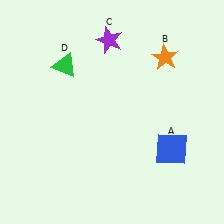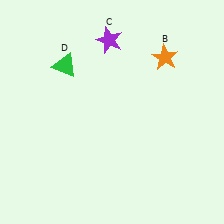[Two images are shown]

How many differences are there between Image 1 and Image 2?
There is 1 difference between the two images.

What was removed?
The blue square (A) was removed in Image 2.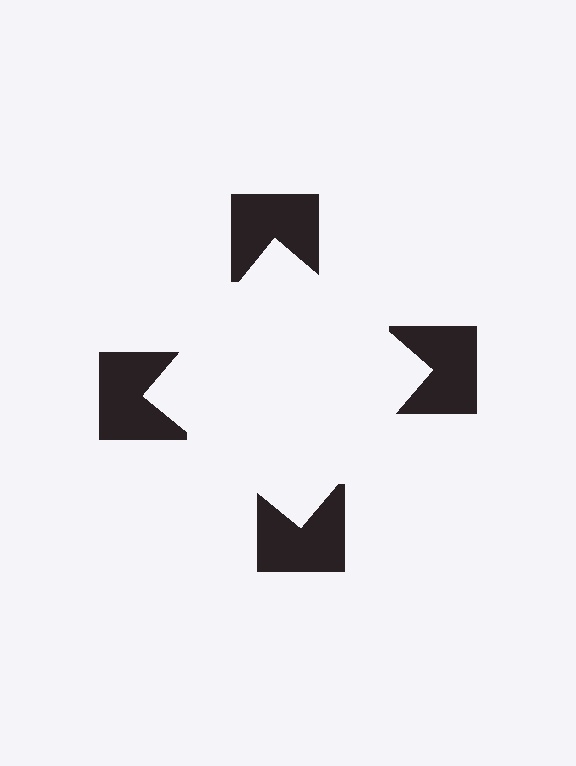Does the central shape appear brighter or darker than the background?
It typically appears slightly brighter than the background, even though no actual brightness change is drawn.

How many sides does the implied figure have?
4 sides.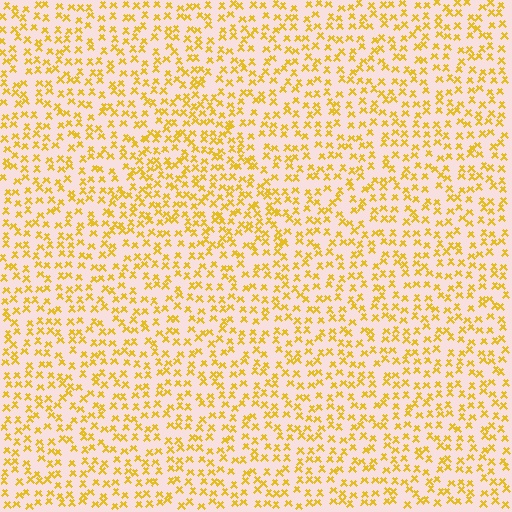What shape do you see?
I see a triangle.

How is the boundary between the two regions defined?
The boundary is defined by a change in element density (approximately 1.4x ratio). All elements are the same color, size, and shape.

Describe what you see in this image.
The image contains small yellow elements arranged at two different densities. A triangle-shaped region is visible where the elements are more densely packed than the surrounding area.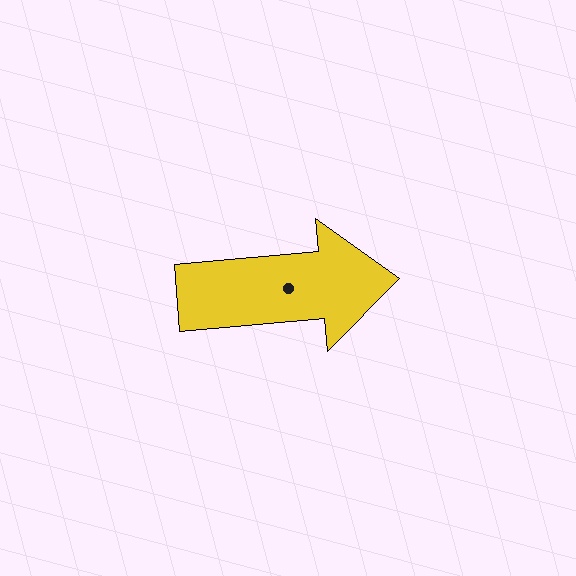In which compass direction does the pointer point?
East.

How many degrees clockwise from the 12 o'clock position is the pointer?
Approximately 85 degrees.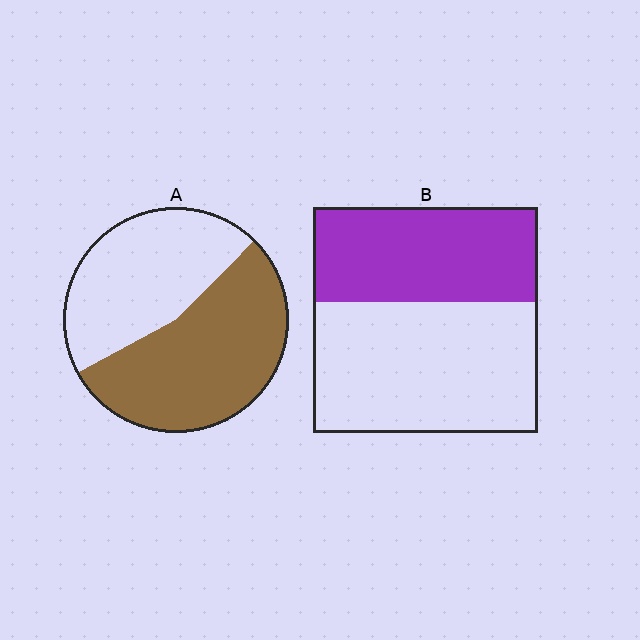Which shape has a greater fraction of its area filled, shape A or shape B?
Shape A.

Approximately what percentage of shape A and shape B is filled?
A is approximately 55% and B is approximately 40%.